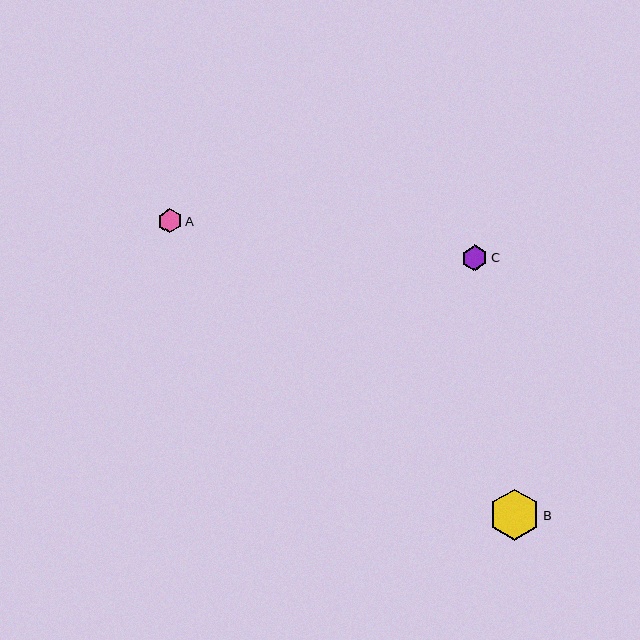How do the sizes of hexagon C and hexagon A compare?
Hexagon C and hexagon A are approximately the same size.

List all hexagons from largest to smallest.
From largest to smallest: B, C, A.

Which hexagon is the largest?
Hexagon B is the largest with a size of approximately 51 pixels.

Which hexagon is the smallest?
Hexagon A is the smallest with a size of approximately 24 pixels.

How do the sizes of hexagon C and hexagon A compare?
Hexagon C and hexagon A are approximately the same size.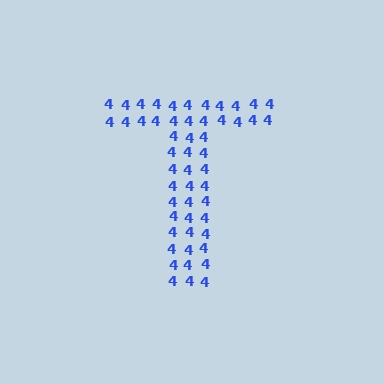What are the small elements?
The small elements are digit 4's.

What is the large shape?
The large shape is the letter T.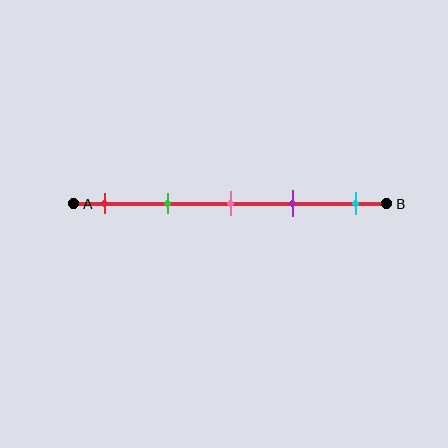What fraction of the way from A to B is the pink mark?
The pink mark is approximately 50% (0.5) of the way from A to B.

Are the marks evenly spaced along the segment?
Yes, the marks are approximately evenly spaced.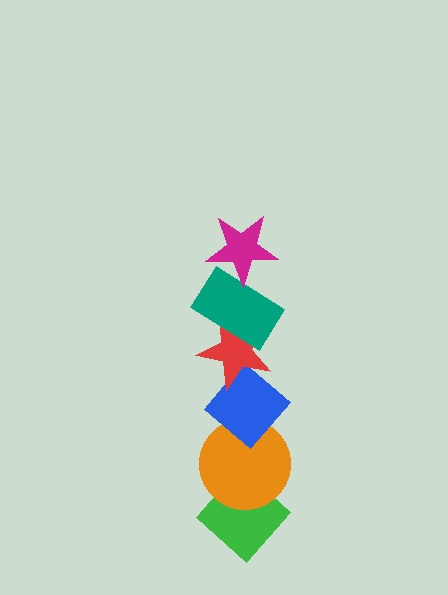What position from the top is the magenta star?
The magenta star is 1st from the top.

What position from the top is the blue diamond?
The blue diamond is 4th from the top.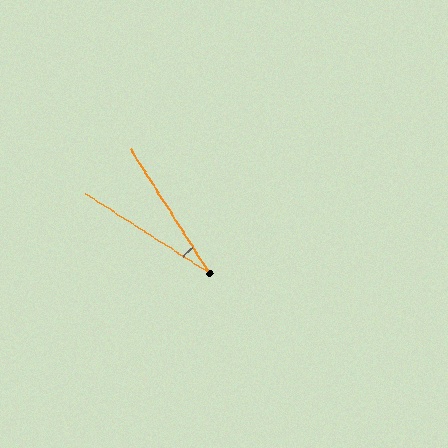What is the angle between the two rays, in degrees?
Approximately 25 degrees.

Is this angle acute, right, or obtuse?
It is acute.